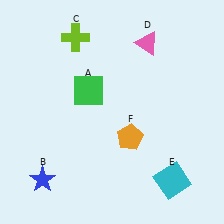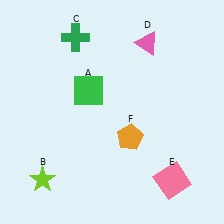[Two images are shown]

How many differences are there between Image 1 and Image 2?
There are 3 differences between the two images.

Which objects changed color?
B changed from blue to lime. C changed from lime to green. E changed from cyan to pink.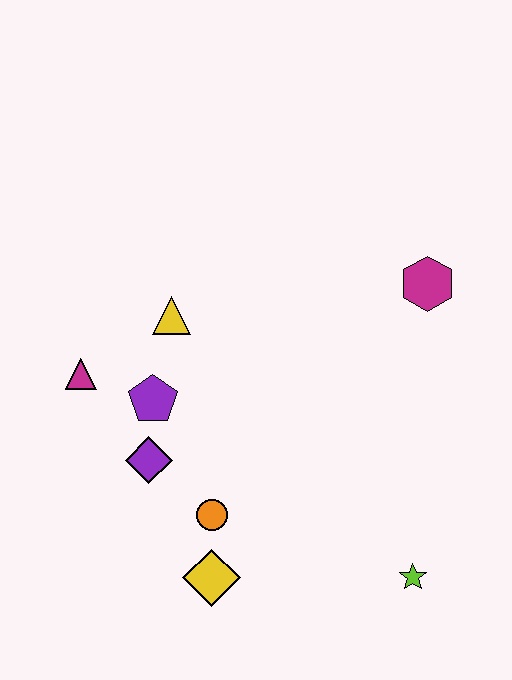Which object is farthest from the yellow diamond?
The magenta hexagon is farthest from the yellow diamond.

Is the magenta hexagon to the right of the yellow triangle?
Yes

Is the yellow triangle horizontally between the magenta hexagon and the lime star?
No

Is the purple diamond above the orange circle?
Yes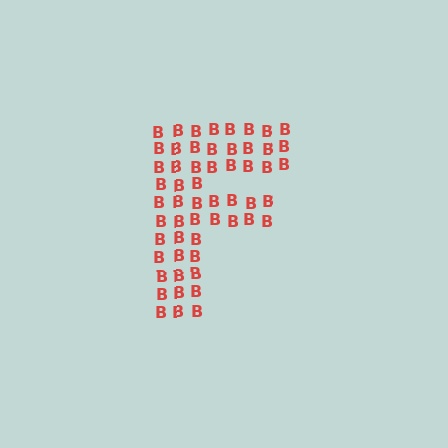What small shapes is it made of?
It is made of small letter B's.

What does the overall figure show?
The overall figure shows the letter F.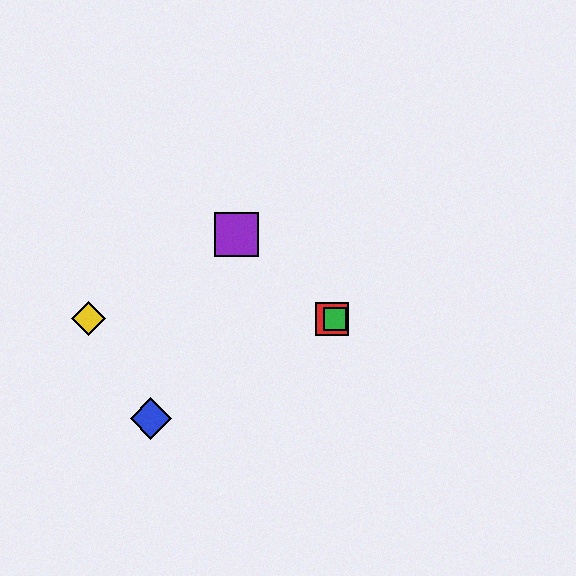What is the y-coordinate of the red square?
The red square is at y≈319.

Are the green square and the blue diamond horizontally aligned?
No, the green square is at y≈319 and the blue diamond is at y≈418.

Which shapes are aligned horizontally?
The red square, the green square, the yellow diamond are aligned horizontally.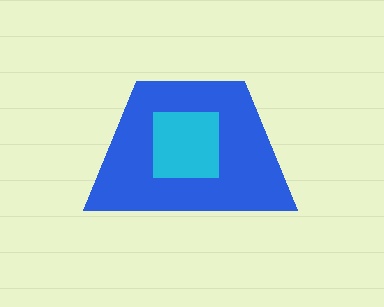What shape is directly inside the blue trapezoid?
The cyan square.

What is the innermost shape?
The cyan square.